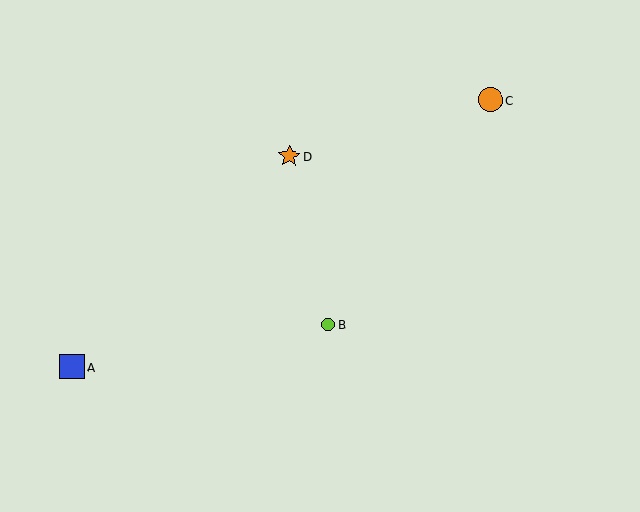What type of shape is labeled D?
Shape D is an orange star.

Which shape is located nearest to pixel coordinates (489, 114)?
The orange circle (labeled C) at (490, 100) is nearest to that location.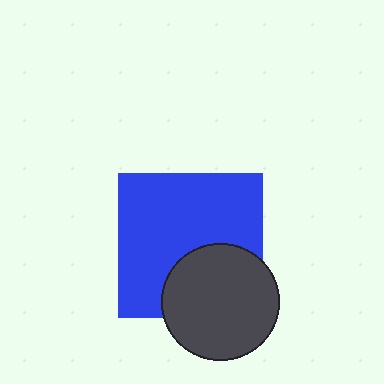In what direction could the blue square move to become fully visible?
The blue square could move up. That would shift it out from behind the dark gray circle entirely.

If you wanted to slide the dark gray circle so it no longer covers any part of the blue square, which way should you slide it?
Slide it down — that is the most direct way to separate the two shapes.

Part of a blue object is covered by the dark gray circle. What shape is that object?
It is a square.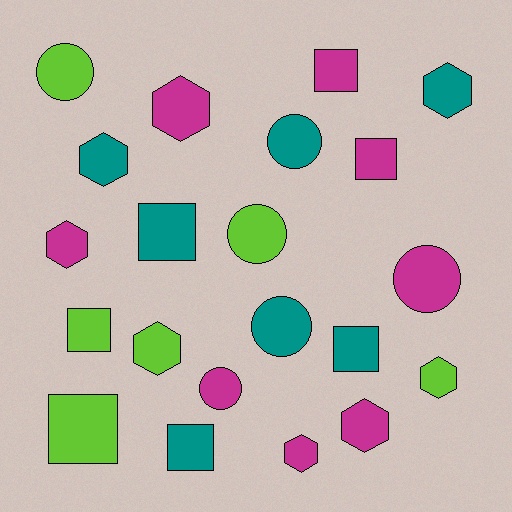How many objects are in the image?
There are 21 objects.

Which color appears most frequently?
Magenta, with 8 objects.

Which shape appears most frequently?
Hexagon, with 8 objects.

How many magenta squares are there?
There are 2 magenta squares.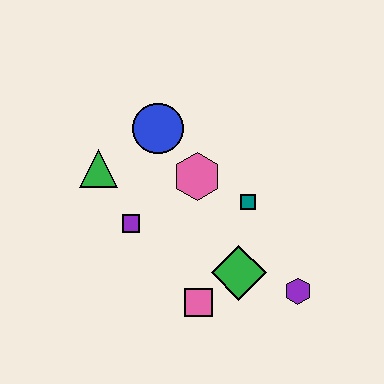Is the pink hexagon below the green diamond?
No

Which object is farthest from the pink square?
The blue circle is farthest from the pink square.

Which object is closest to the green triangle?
The purple square is closest to the green triangle.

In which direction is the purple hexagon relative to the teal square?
The purple hexagon is below the teal square.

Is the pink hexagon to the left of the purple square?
No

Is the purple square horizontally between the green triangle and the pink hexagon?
Yes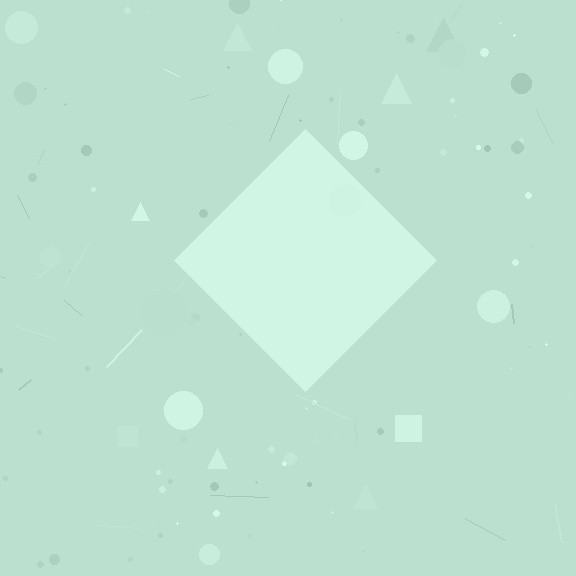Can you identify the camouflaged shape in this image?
The camouflaged shape is a diamond.